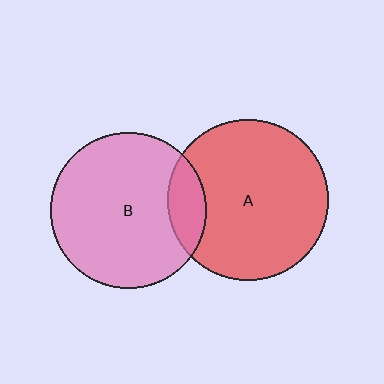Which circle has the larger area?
Circle A (red).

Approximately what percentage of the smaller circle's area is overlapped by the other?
Approximately 15%.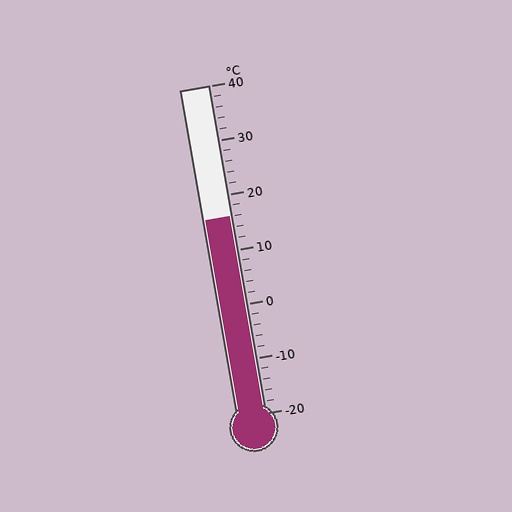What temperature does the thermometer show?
The thermometer shows approximately 16°C.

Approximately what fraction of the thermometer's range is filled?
The thermometer is filled to approximately 60% of its range.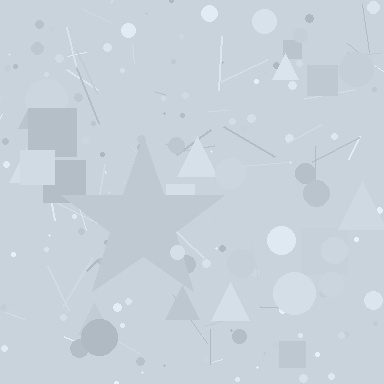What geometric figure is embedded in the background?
A star is embedded in the background.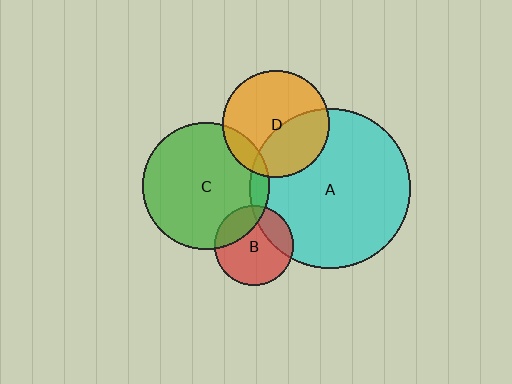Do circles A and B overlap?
Yes.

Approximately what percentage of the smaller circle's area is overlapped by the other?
Approximately 25%.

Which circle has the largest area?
Circle A (cyan).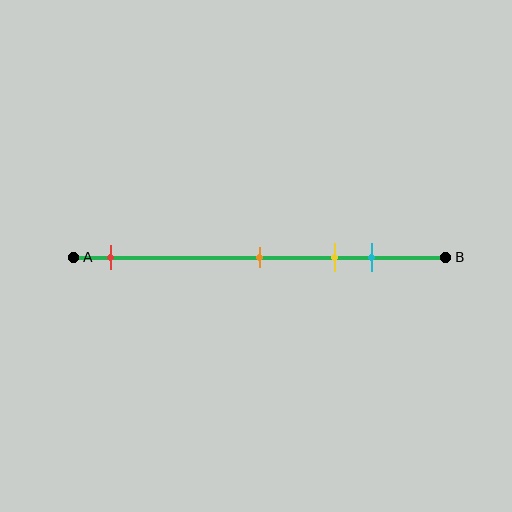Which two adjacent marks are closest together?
The yellow and cyan marks are the closest adjacent pair.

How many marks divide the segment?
There are 4 marks dividing the segment.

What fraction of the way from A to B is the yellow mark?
The yellow mark is approximately 70% (0.7) of the way from A to B.